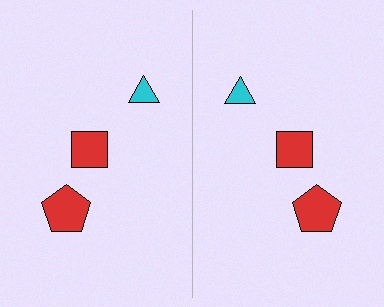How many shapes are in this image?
There are 6 shapes in this image.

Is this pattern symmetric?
Yes, this pattern has bilateral (reflection) symmetry.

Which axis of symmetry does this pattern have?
The pattern has a vertical axis of symmetry running through the center of the image.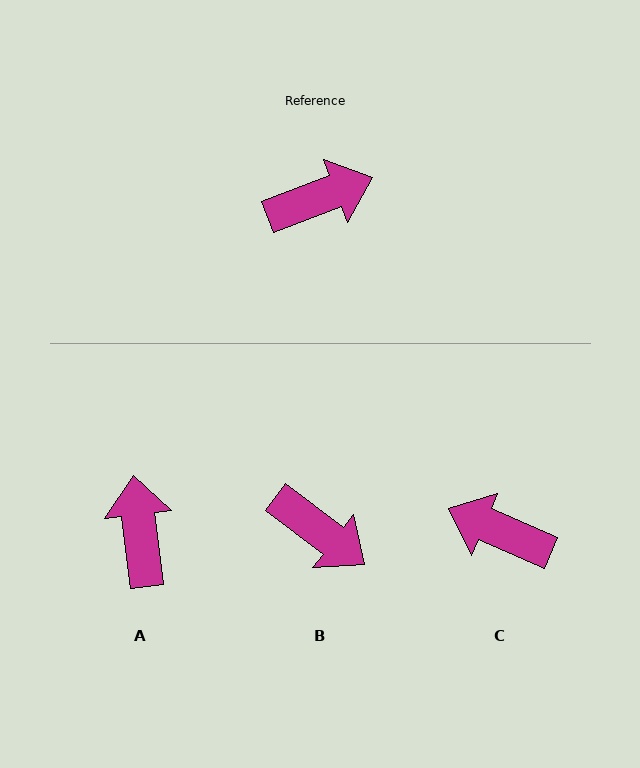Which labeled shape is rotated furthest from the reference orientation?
C, about 136 degrees away.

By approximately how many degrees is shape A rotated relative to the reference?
Approximately 76 degrees counter-clockwise.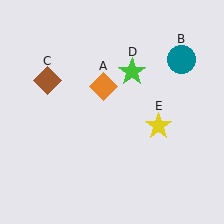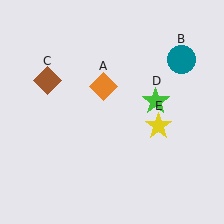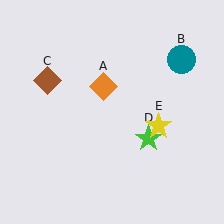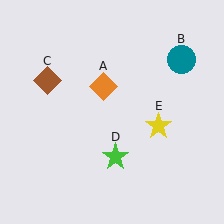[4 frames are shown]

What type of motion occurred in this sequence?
The green star (object D) rotated clockwise around the center of the scene.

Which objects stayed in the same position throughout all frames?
Orange diamond (object A) and teal circle (object B) and brown diamond (object C) and yellow star (object E) remained stationary.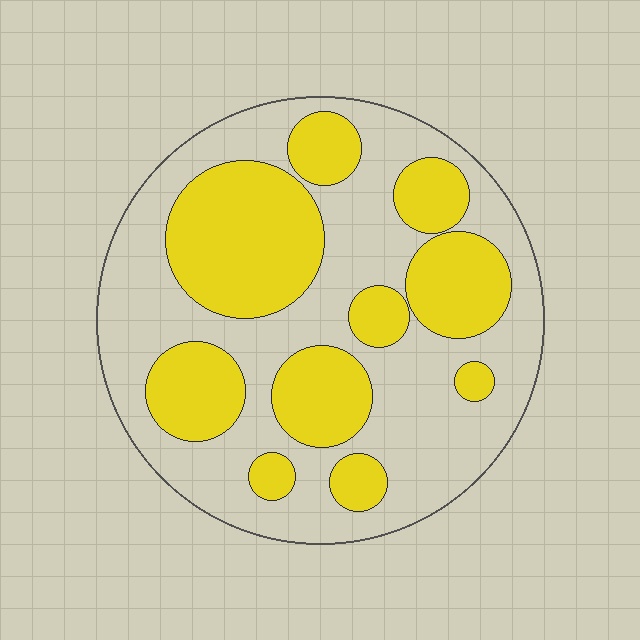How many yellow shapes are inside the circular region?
10.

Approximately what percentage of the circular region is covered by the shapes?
Approximately 40%.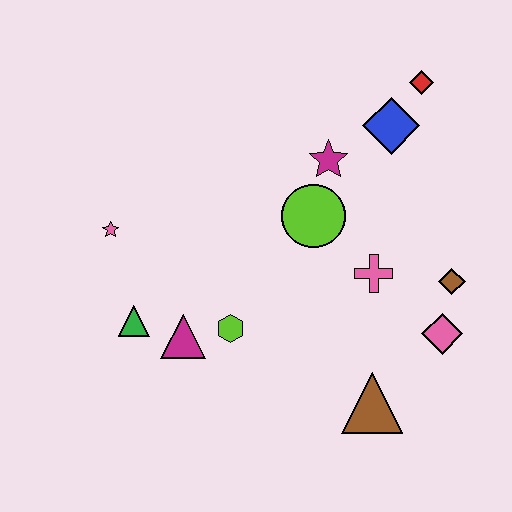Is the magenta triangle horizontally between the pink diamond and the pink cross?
No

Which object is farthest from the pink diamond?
The pink star is farthest from the pink diamond.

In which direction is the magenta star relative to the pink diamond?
The magenta star is above the pink diamond.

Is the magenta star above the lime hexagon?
Yes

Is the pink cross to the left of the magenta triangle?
No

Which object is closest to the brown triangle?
The pink diamond is closest to the brown triangle.